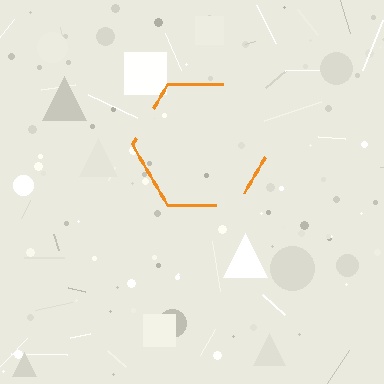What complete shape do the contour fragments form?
The contour fragments form a hexagon.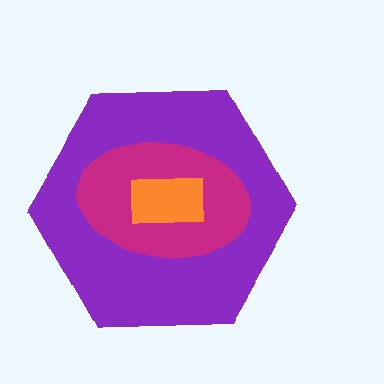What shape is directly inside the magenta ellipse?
The orange rectangle.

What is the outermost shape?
The purple hexagon.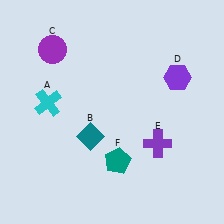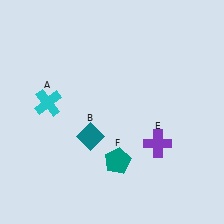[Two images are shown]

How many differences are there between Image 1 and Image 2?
There are 2 differences between the two images.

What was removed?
The purple hexagon (D), the purple circle (C) were removed in Image 2.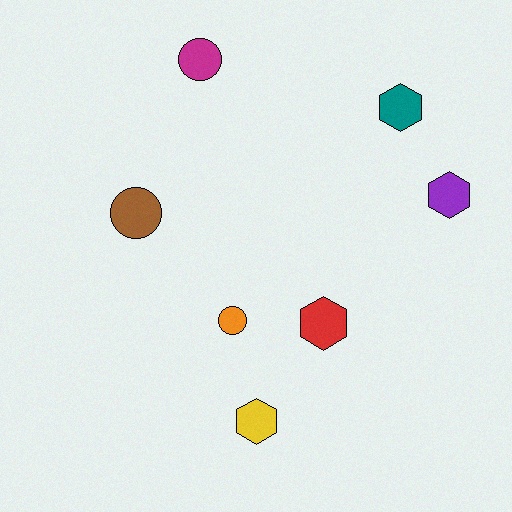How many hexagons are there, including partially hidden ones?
There are 4 hexagons.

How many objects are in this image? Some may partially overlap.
There are 7 objects.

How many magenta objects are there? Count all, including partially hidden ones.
There is 1 magenta object.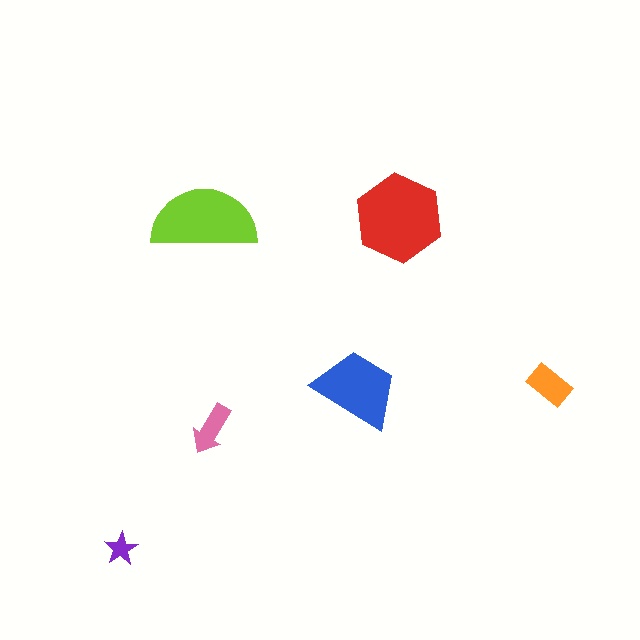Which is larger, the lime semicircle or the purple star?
The lime semicircle.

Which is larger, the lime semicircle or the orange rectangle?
The lime semicircle.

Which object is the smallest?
The purple star.